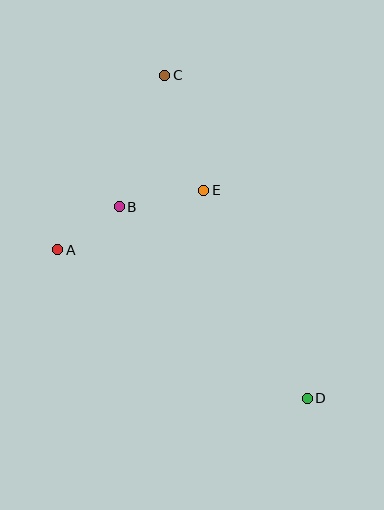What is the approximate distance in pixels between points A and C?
The distance between A and C is approximately 204 pixels.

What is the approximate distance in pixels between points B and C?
The distance between B and C is approximately 139 pixels.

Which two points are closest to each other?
Points A and B are closest to each other.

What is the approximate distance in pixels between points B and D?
The distance between B and D is approximately 268 pixels.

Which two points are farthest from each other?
Points C and D are farthest from each other.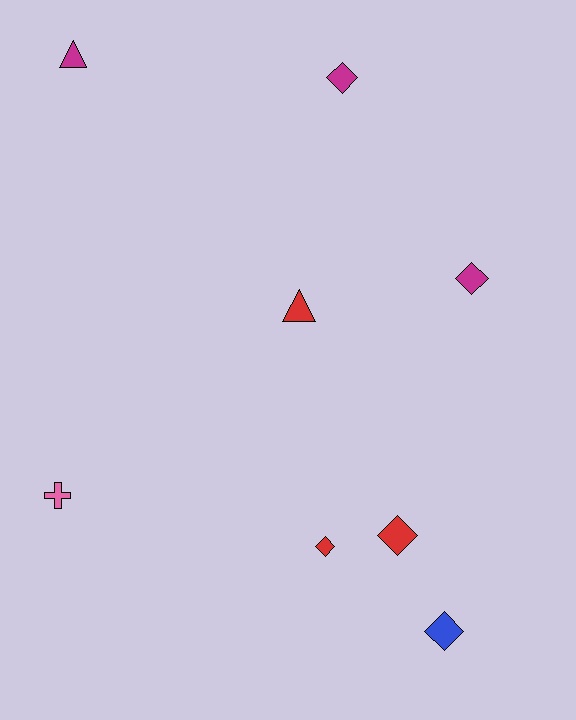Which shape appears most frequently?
Diamond, with 5 objects.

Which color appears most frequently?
Magenta, with 3 objects.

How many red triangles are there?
There is 1 red triangle.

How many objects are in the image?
There are 8 objects.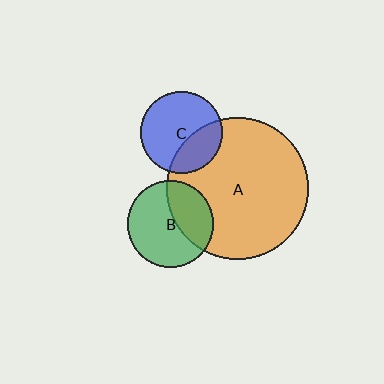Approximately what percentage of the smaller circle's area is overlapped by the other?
Approximately 35%.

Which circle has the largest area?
Circle A (orange).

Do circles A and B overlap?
Yes.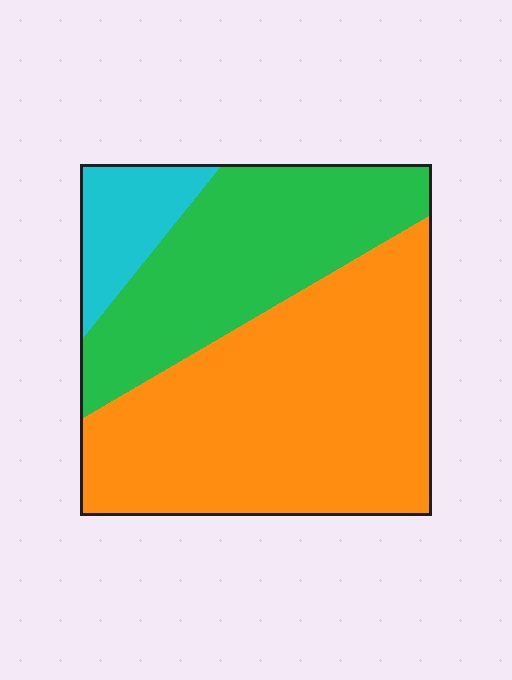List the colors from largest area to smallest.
From largest to smallest: orange, green, cyan.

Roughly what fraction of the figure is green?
Green takes up about one third (1/3) of the figure.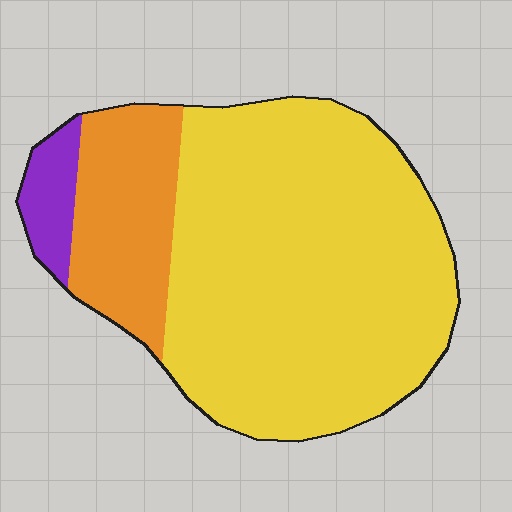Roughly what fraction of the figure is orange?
Orange covers about 20% of the figure.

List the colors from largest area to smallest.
From largest to smallest: yellow, orange, purple.